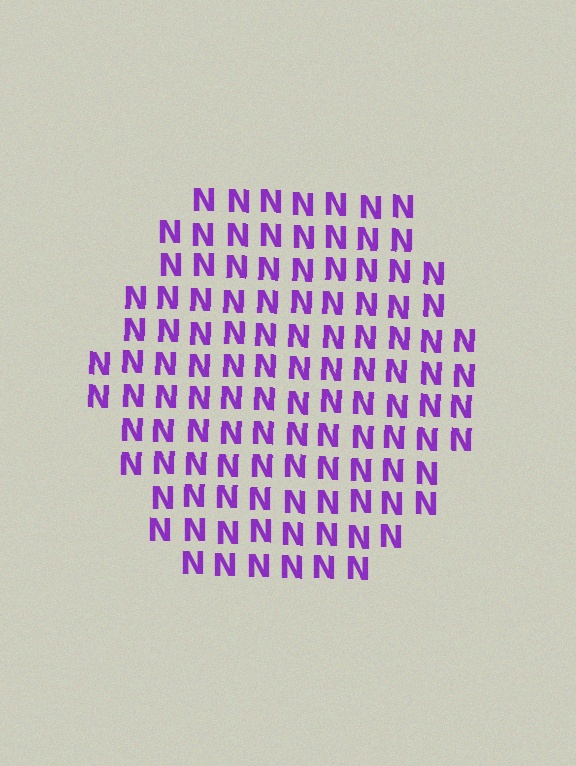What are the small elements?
The small elements are letter N's.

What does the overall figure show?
The overall figure shows a hexagon.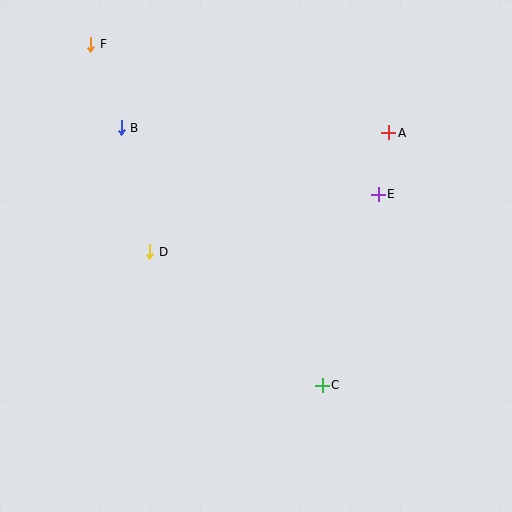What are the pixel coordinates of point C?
Point C is at (322, 385).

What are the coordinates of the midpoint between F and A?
The midpoint between F and A is at (240, 88).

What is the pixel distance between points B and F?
The distance between B and F is 89 pixels.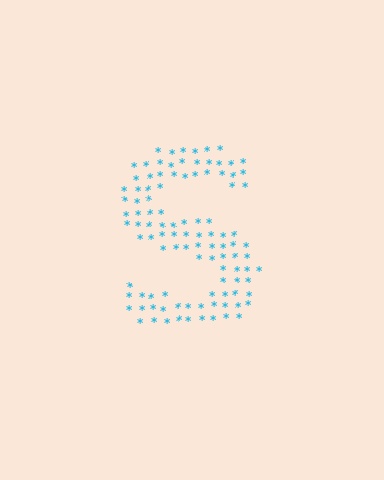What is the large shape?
The large shape is the letter S.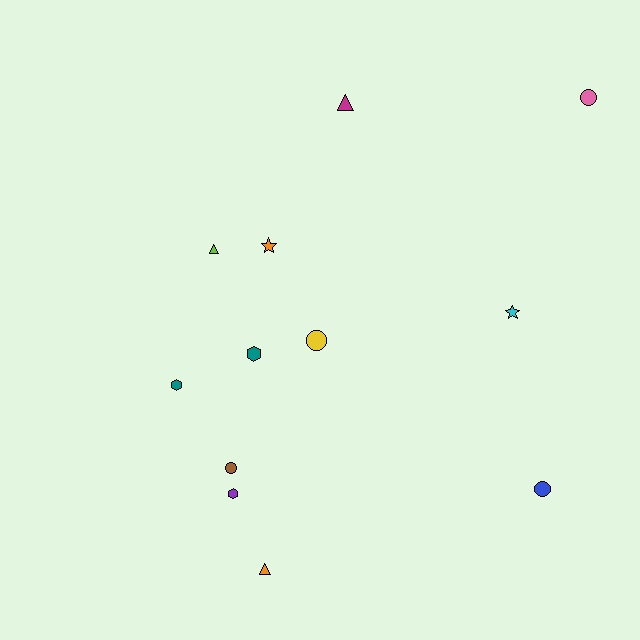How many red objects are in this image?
There are no red objects.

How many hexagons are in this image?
There are 3 hexagons.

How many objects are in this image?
There are 12 objects.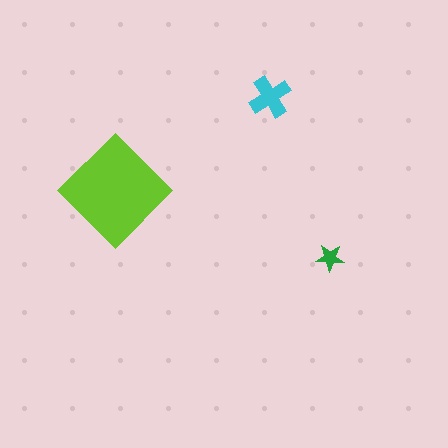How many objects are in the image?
There are 3 objects in the image.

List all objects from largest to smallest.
The lime diamond, the cyan cross, the green star.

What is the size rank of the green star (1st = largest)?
3rd.